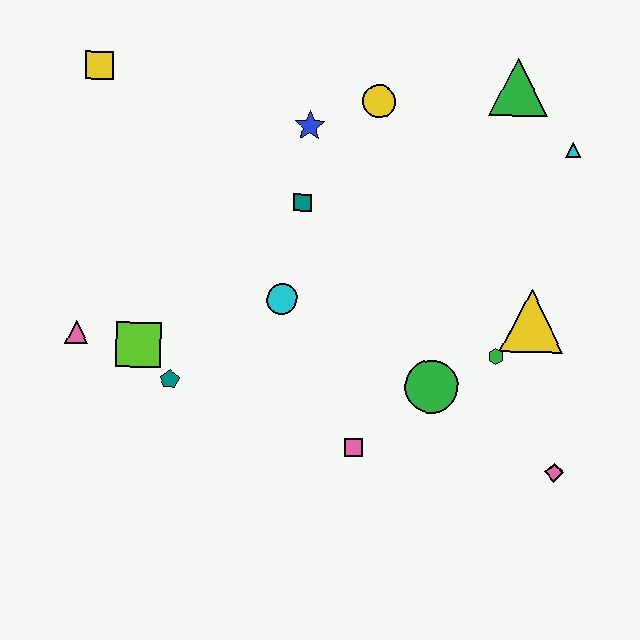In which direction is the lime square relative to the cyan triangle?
The lime square is to the left of the cyan triangle.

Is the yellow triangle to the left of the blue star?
No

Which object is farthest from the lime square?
The cyan triangle is farthest from the lime square.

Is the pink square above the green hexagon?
No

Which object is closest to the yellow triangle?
The green hexagon is closest to the yellow triangle.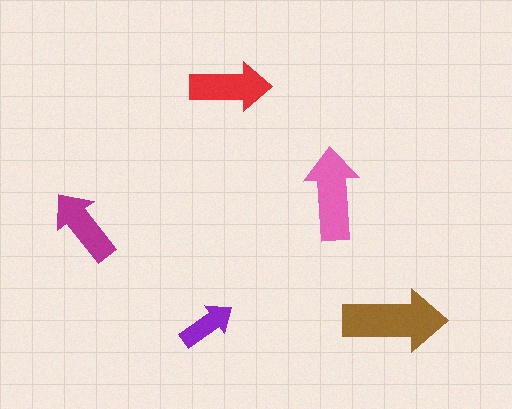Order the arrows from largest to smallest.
the brown one, the pink one, the red one, the magenta one, the purple one.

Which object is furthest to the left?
The magenta arrow is leftmost.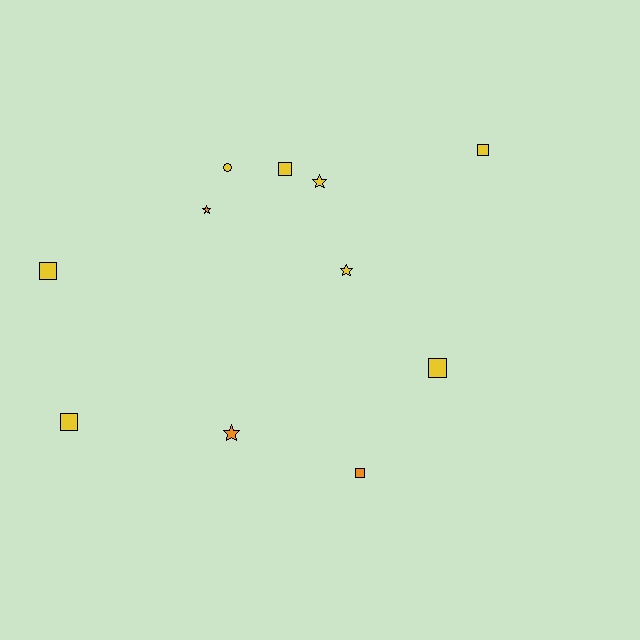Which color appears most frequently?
Yellow, with 8 objects.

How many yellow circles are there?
There is 1 yellow circle.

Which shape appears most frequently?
Square, with 6 objects.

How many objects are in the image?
There are 11 objects.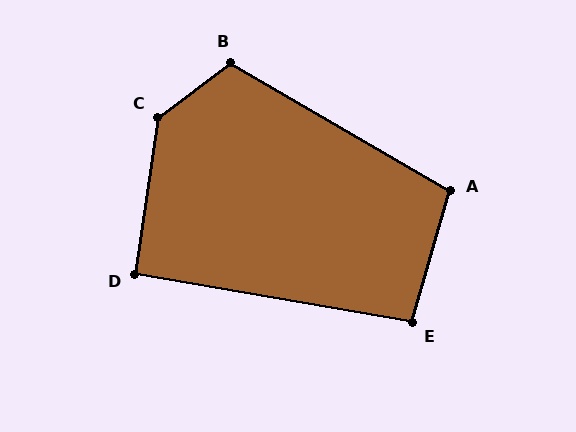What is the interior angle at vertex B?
Approximately 113 degrees (obtuse).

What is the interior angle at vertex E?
Approximately 96 degrees (obtuse).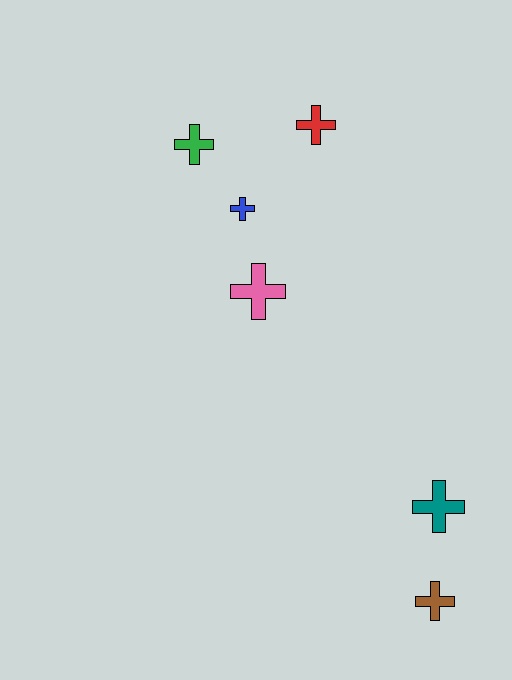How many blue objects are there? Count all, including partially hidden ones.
There is 1 blue object.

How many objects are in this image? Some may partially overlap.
There are 6 objects.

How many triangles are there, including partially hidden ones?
There are no triangles.